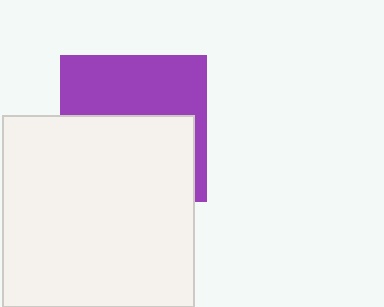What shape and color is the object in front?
The object in front is a white square.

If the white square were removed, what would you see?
You would see the complete purple square.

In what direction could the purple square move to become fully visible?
The purple square could move up. That would shift it out from behind the white square entirely.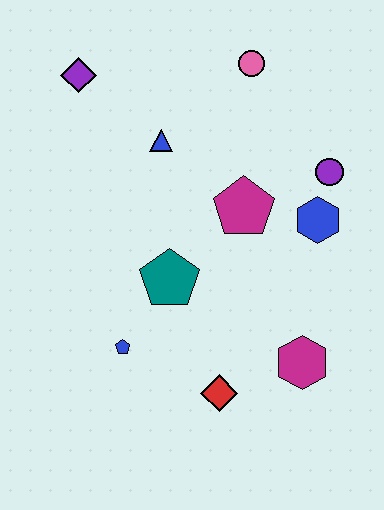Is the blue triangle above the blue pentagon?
Yes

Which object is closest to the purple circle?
The blue hexagon is closest to the purple circle.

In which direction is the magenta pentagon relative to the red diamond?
The magenta pentagon is above the red diamond.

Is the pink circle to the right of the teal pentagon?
Yes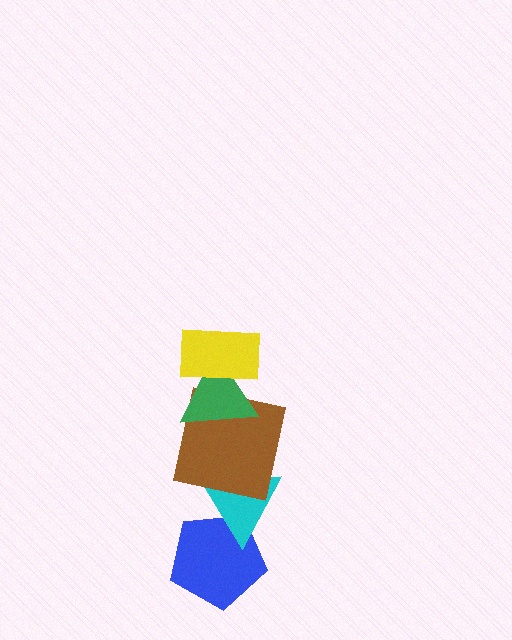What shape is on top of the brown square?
The green triangle is on top of the brown square.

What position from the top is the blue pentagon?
The blue pentagon is 5th from the top.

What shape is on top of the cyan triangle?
The brown square is on top of the cyan triangle.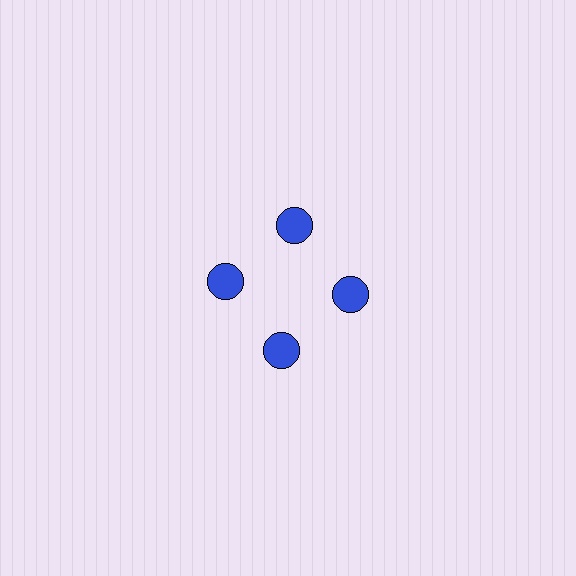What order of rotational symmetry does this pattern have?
This pattern has 4-fold rotational symmetry.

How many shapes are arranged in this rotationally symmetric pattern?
There are 4 shapes, arranged in 4 groups of 1.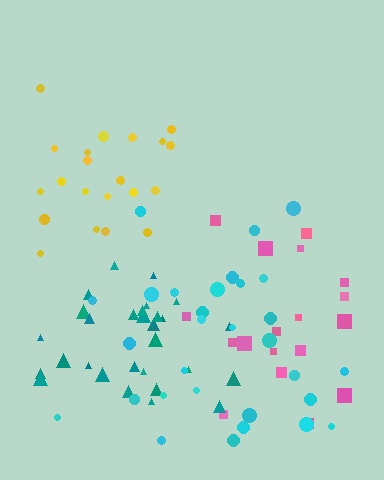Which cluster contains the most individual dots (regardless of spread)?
Teal (30).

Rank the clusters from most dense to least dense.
teal, yellow, cyan, pink.